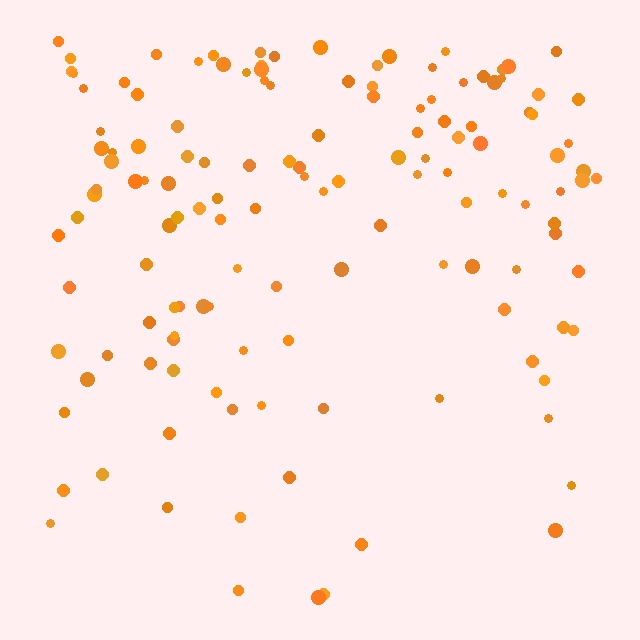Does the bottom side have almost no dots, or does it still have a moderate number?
Still a moderate number, just noticeably fewer than the top.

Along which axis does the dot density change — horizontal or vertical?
Vertical.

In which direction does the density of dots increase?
From bottom to top, with the top side densest.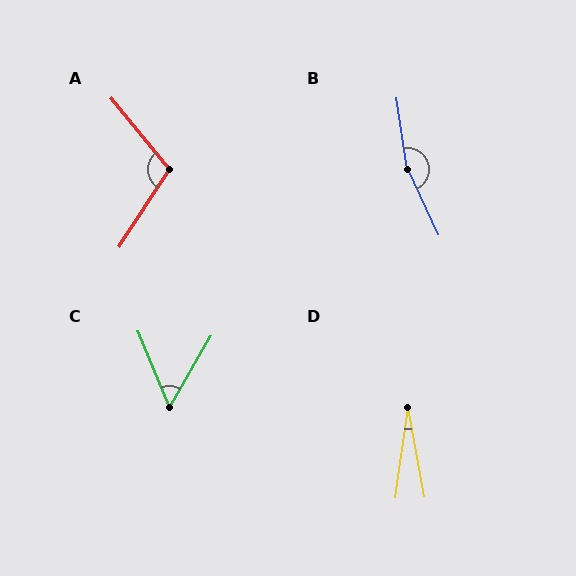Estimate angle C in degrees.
Approximately 53 degrees.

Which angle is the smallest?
D, at approximately 19 degrees.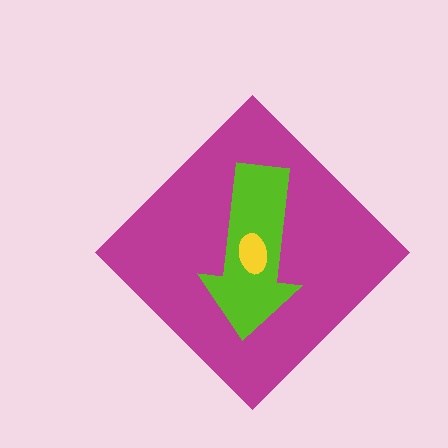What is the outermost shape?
The magenta diamond.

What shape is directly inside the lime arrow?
The yellow ellipse.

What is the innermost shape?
The yellow ellipse.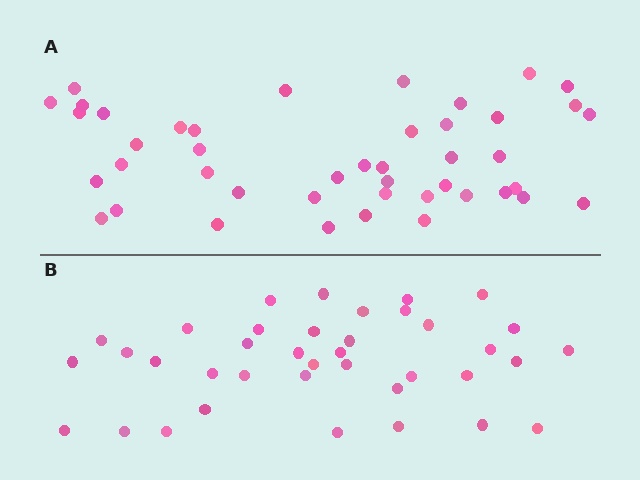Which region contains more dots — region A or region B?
Region A (the top region) has more dots.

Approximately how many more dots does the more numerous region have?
Region A has about 6 more dots than region B.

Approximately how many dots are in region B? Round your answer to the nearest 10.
About 40 dots. (The exact count is 38, which rounds to 40.)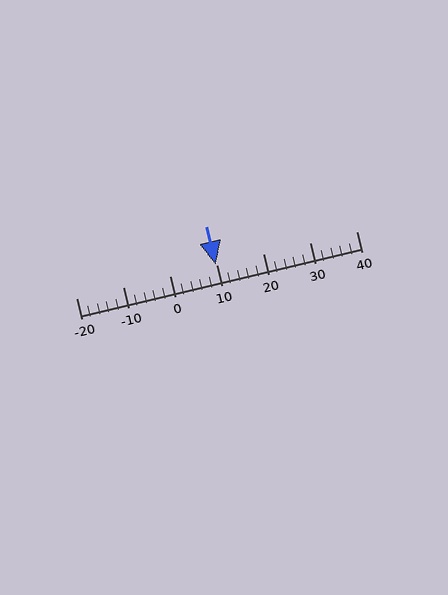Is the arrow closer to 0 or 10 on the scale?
The arrow is closer to 10.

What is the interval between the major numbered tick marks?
The major tick marks are spaced 10 units apart.